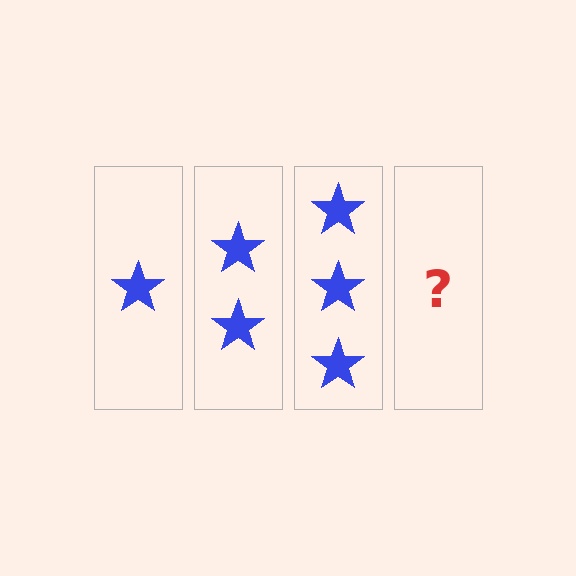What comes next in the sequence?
The next element should be 4 stars.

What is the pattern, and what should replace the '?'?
The pattern is that each step adds one more star. The '?' should be 4 stars.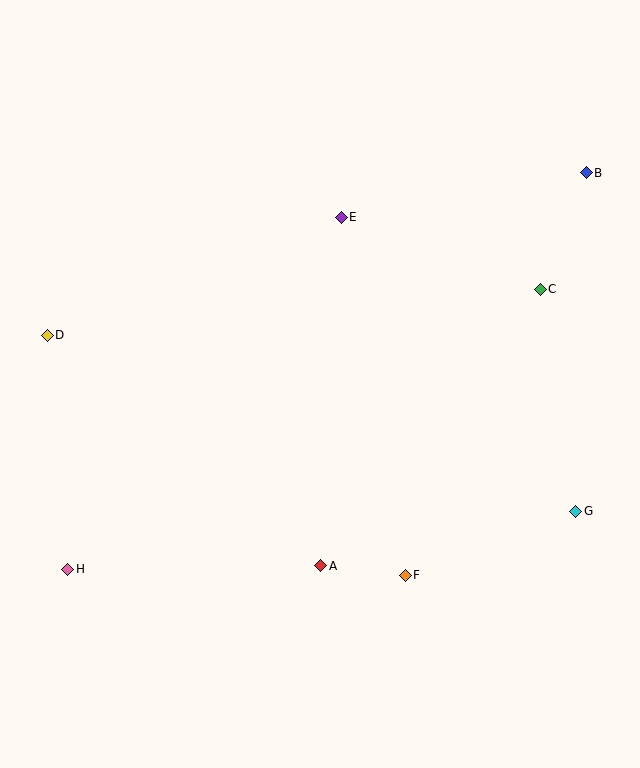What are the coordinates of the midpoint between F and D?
The midpoint between F and D is at (226, 455).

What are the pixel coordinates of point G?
Point G is at (576, 511).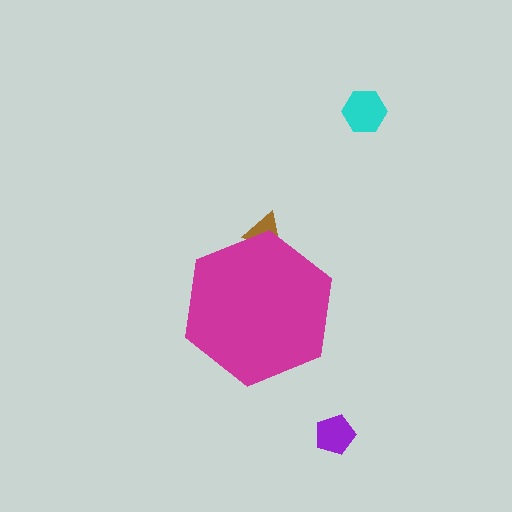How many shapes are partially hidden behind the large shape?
1 shape is partially hidden.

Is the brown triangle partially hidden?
Yes, the brown triangle is partially hidden behind the magenta hexagon.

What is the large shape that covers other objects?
A magenta hexagon.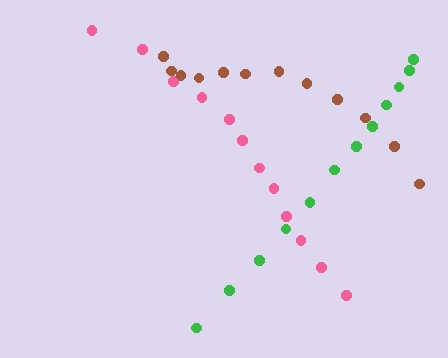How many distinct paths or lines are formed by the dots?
There are 3 distinct paths.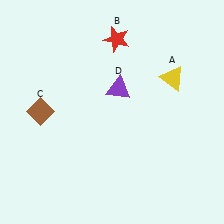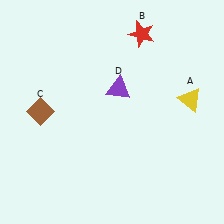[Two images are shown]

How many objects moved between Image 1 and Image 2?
2 objects moved between the two images.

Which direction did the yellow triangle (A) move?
The yellow triangle (A) moved down.